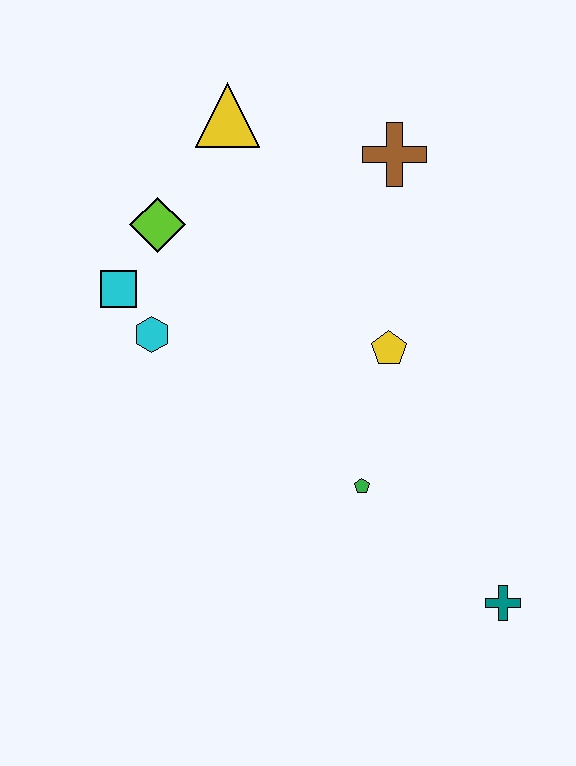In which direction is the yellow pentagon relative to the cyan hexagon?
The yellow pentagon is to the right of the cyan hexagon.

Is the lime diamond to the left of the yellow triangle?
Yes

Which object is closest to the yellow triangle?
The lime diamond is closest to the yellow triangle.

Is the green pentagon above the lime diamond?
No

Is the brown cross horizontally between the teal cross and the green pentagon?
Yes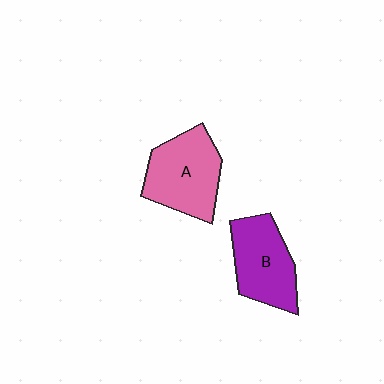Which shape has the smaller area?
Shape B (purple).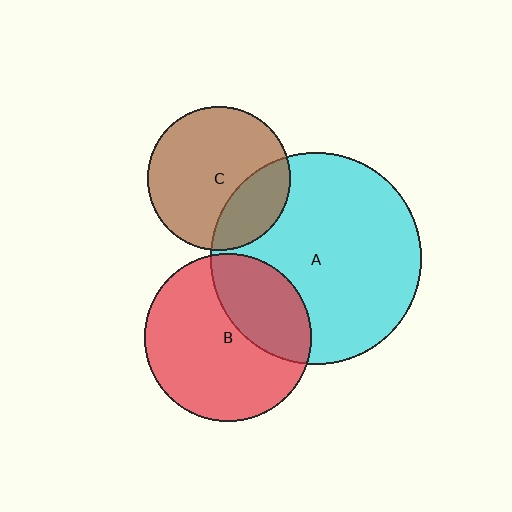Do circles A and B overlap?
Yes.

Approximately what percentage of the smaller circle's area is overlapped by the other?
Approximately 35%.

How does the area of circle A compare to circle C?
Approximately 2.2 times.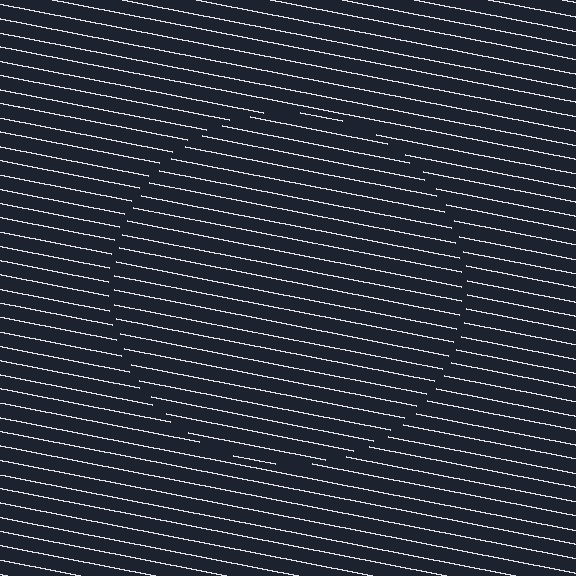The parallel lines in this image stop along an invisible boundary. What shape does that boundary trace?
An illusory circle. The interior of the shape contains the same grating, shifted by half a period — the contour is defined by the phase discontinuity where line-ends from the inner and outer gratings abut.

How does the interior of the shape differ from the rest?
The interior of the shape contains the same grating, shifted by half a period — the contour is defined by the phase discontinuity where line-ends from the inner and outer gratings abut.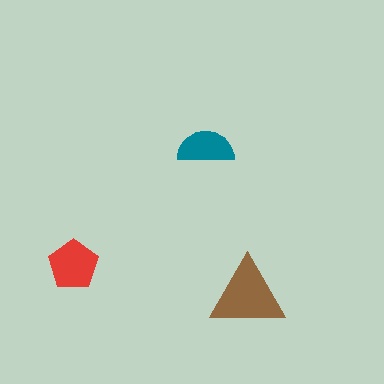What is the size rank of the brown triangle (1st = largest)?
1st.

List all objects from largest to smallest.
The brown triangle, the red pentagon, the teal semicircle.